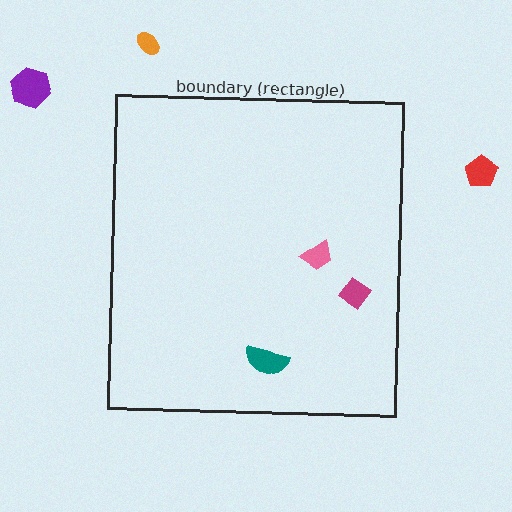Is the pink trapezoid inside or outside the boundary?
Inside.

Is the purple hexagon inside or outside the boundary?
Outside.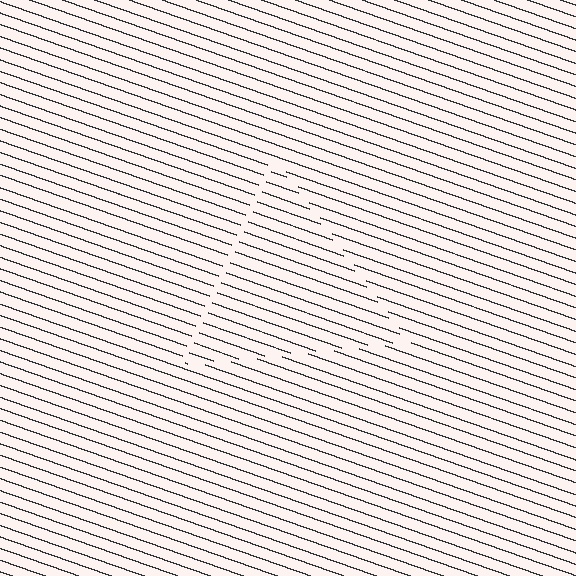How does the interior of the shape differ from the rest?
The interior of the shape contains the same grating, shifted by half a period — the contour is defined by the phase discontinuity where line-ends from the inner and outer gratings abut.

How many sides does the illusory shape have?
3 sides — the line-ends trace a triangle.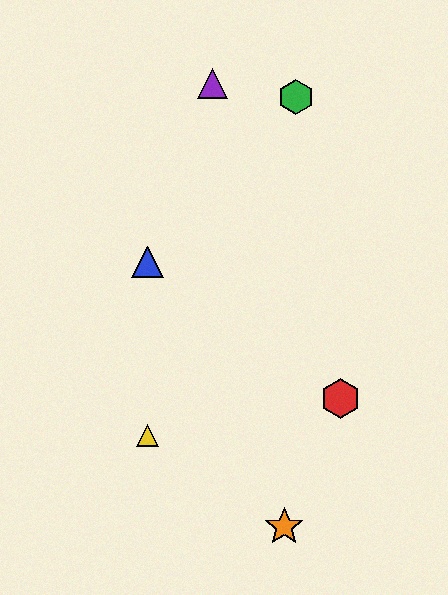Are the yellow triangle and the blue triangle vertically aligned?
Yes, both are at x≈147.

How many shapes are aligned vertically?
2 shapes (the blue triangle, the yellow triangle) are aligned vertically.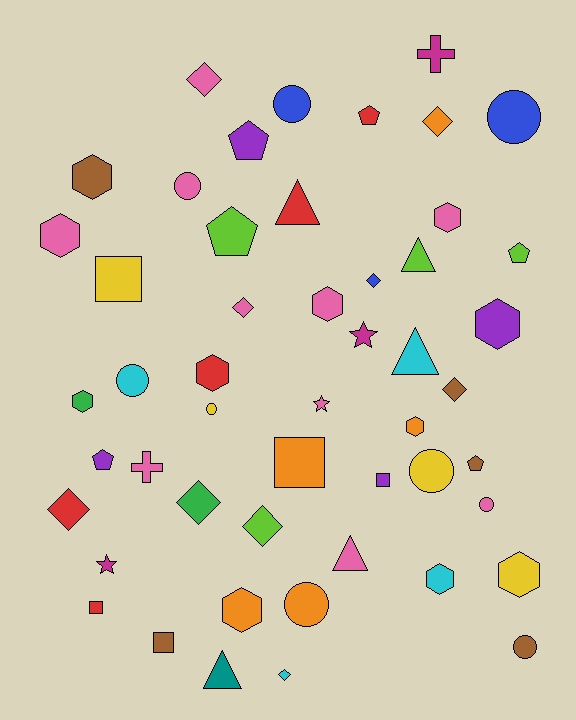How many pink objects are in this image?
There are 10 pink objects.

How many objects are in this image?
There are 50 objects.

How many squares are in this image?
There are 5 squares.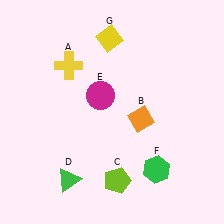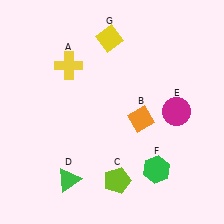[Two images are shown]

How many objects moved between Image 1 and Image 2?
1 object moved between the two images.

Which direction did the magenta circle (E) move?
The magenta circle (E) moved right.